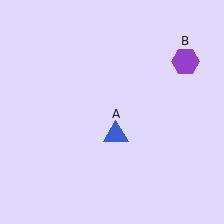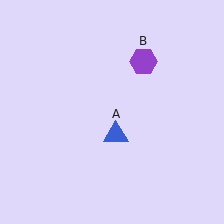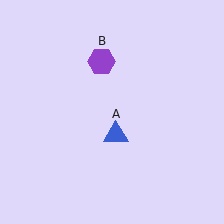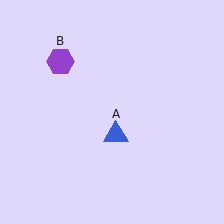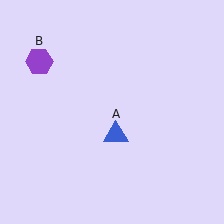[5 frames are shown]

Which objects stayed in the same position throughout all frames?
Blue triangle (object A) remained stationary.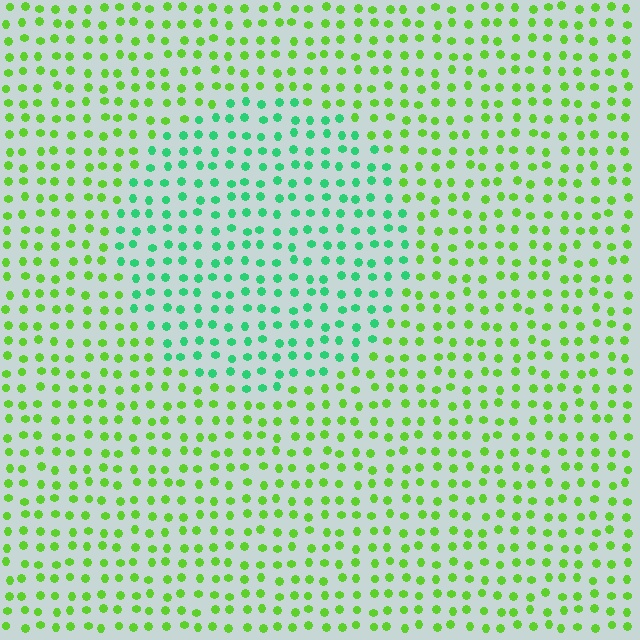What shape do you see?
I see a circle.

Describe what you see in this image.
The image is filled with small lime elements in a uniform arrangement. A circle-shaped region is visible where the elements are tinted to a slightly different hue, forming a subtle color boundary.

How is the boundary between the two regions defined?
The boundary is defined purely by a slight shift in hue (about 45 degrees). Spacing, size, and orientation are identical on both sides.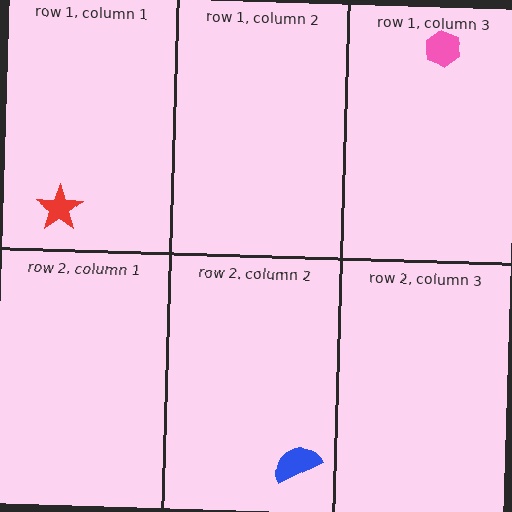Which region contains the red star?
The row 1, column 1 region.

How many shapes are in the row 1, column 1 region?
1.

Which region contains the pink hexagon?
The row 1, column 3 region.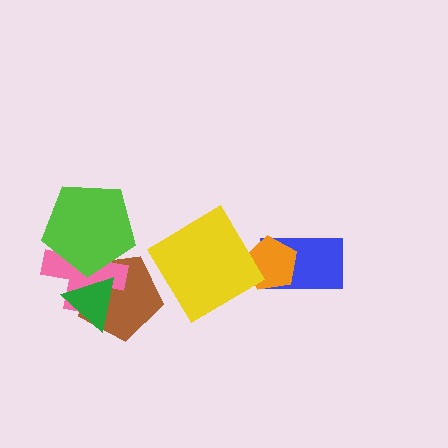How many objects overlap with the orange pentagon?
1 object overlaps with the orange pentagon.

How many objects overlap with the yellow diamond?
0 objects overlap with the yellow diamond.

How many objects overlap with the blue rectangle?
1 object overlaps with the blue rectangle.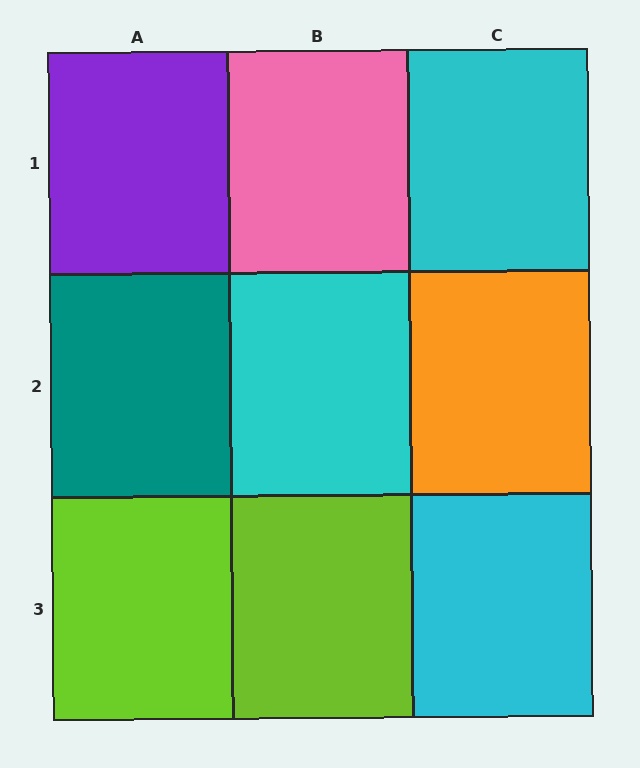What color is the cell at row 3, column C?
Cyan.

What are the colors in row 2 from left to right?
Teal, cyan, orange.